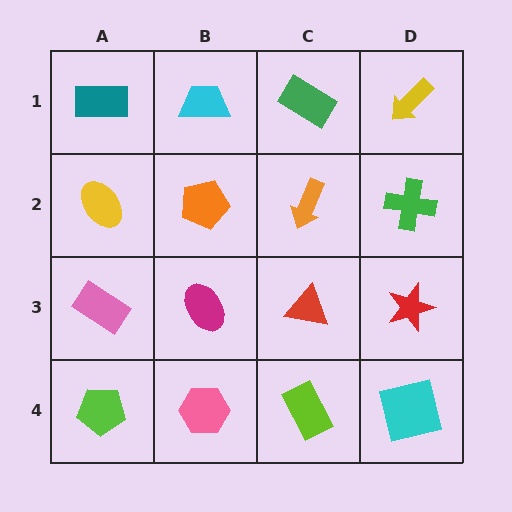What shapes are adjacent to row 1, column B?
An orange pentagon (row 2, column B), a teal rectangle (row 1, column A), a green rectangle (row 1, column C).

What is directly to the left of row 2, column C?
An orange pentagon.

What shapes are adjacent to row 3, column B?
An orange pentagon (row 2, column B), a pink hexagon (row 4, column B), a pink rectangle (row 3, column A), a red triangle (row 3, column C).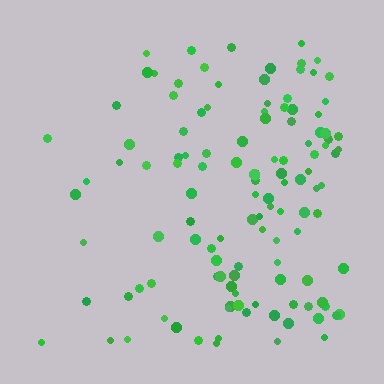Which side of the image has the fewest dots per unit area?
The left.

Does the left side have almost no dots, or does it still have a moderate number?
Still a moderate number, just noticeably fewer than the right.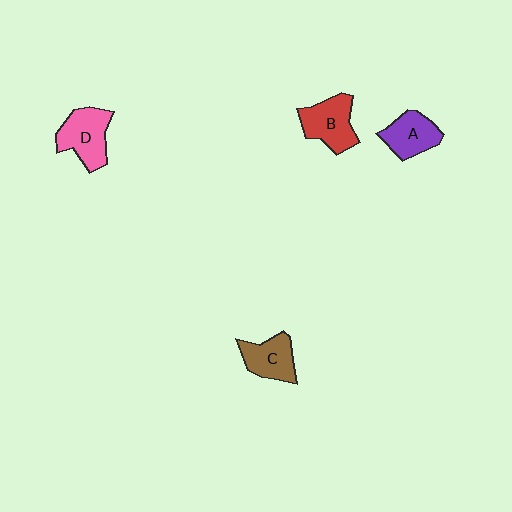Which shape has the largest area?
Shape D (pink).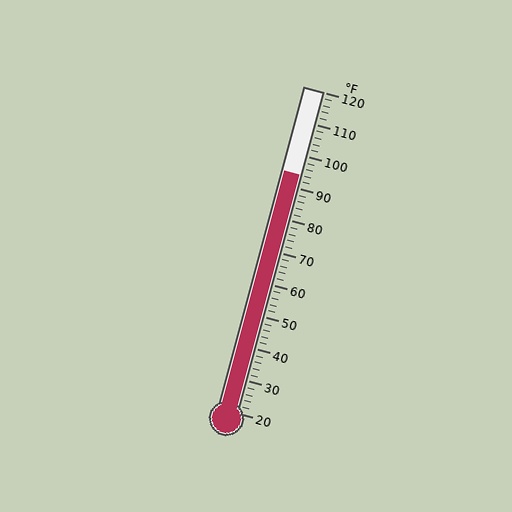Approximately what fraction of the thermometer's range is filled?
The thermometer is filled to approximately 75% of its range.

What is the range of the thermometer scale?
The thermometer scale ranges from 20°F to 120°F.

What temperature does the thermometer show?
The thermometer shows approximately 94°F.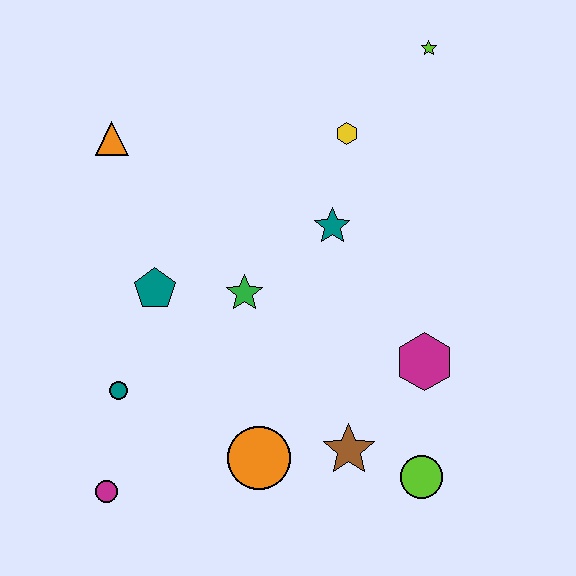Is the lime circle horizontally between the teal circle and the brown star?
No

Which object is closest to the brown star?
The lime circle is closest to the brown star.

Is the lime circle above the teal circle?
No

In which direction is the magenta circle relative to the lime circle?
The magenta circle is to the left of the lime circle.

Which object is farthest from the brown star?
The lime star is farthest from the brown star.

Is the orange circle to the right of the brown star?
No